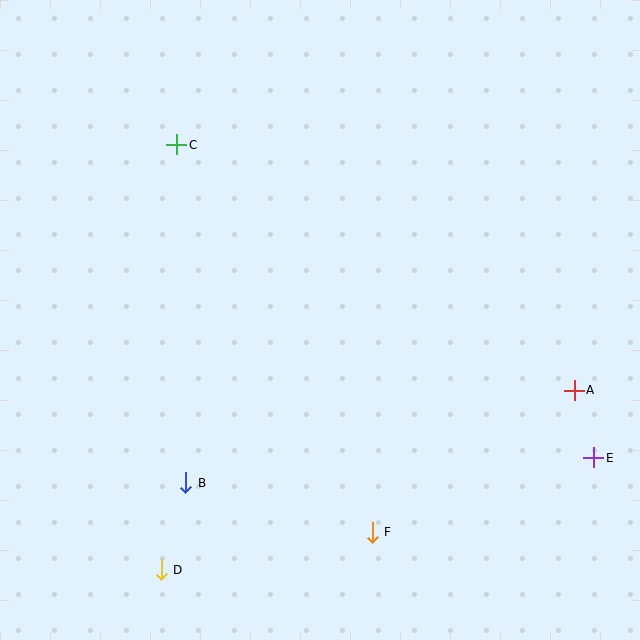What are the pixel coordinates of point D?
Point D is at (161, 570).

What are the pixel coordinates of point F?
Point F is at (372, 532).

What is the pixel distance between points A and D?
The distance between A and D is 451 pixels.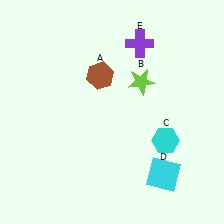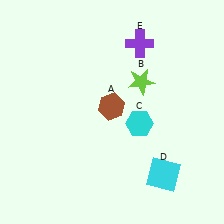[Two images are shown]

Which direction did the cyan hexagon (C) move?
The cyan hexagon (C) moved left.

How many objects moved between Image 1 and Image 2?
2 objects moved between the two images.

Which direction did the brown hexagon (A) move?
The brown hexagon (A) moved down.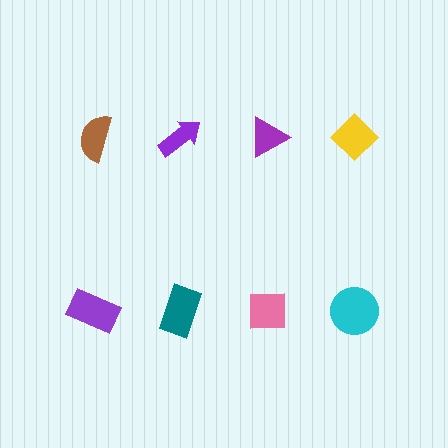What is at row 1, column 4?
A yellow diamond.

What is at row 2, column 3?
A pink square.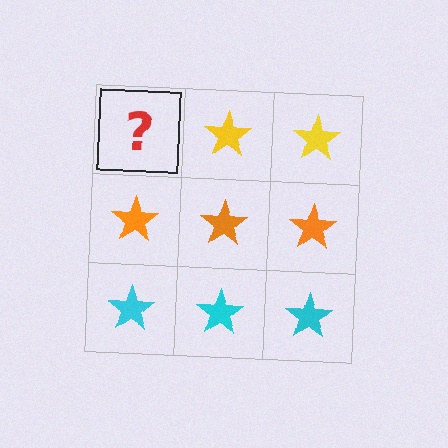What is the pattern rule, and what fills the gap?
The rule is that each row has a consistent color. The gap should be filled with a yellow star.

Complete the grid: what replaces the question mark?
The question mark should be replaced with a yellow star.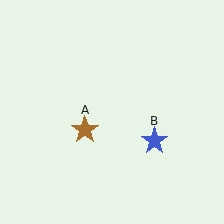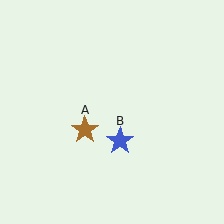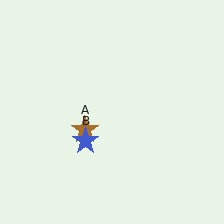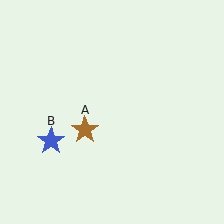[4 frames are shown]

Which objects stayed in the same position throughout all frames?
Brown star (object A) remained stationary.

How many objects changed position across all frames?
1 object changed position: blue star (object B).